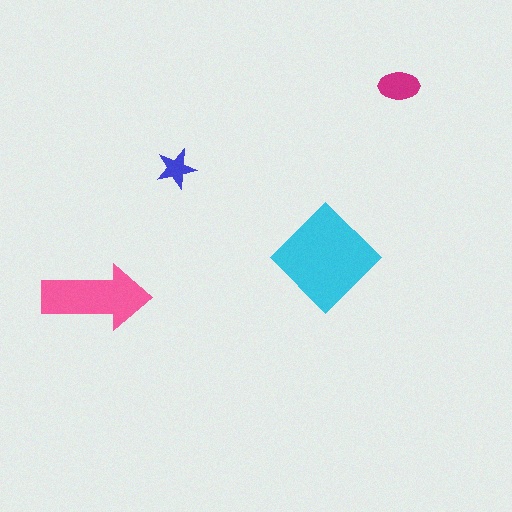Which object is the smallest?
The blue star.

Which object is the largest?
The cyan diamond.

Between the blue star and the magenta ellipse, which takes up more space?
The magenta ellipse.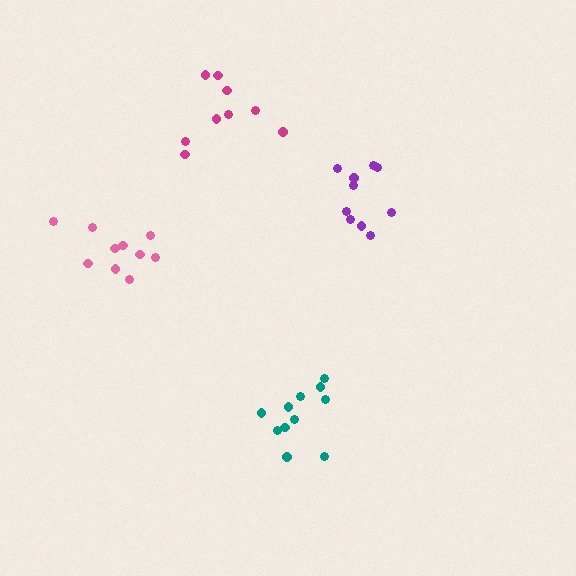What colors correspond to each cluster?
The clusters are colored: magenta, purple, teal, pink.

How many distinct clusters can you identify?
There are 4 distinct clusters.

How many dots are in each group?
Group 1: 9 dots, Group 2: 10 dots, Group 3: 11 dots, Group 4: 10 dots (40 total).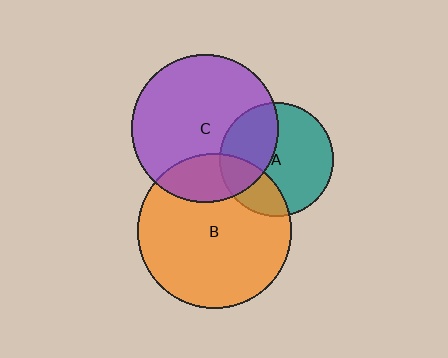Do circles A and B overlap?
Yes.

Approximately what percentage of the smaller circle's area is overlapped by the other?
Approximately 25%.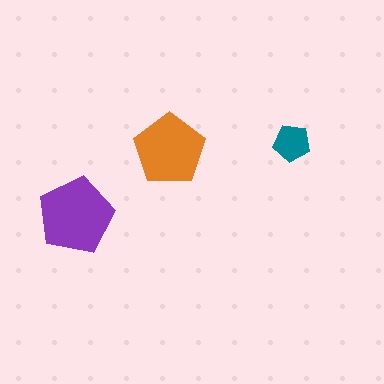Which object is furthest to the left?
The purple pentagon is leftmost.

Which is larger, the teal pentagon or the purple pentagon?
The purple one.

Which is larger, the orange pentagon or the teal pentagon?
The orange one.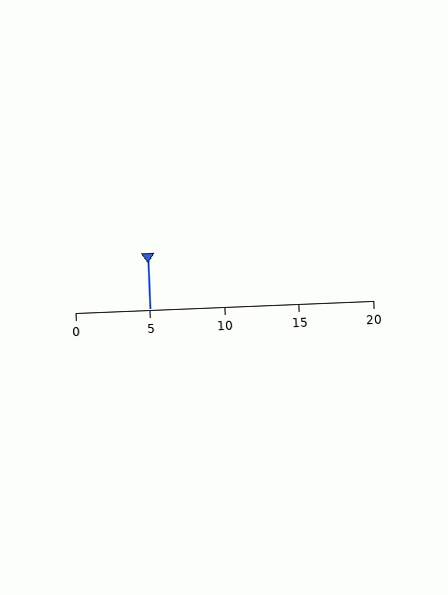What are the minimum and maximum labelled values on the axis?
The axis runs from 0 to 20.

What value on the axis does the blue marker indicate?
The marker indicates approximately 5.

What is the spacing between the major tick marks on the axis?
The major ticks are spaced 5 apart.